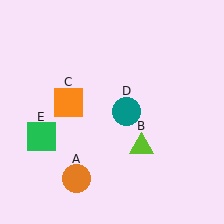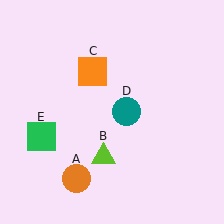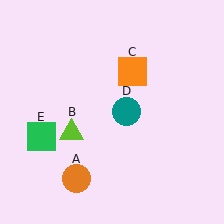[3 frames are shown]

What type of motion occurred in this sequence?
The lime triangle (object B), orange square (object C) rotated clockwise around the center of the scene.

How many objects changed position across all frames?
2 objects changed position: lime triangle (object B), orange square (object C).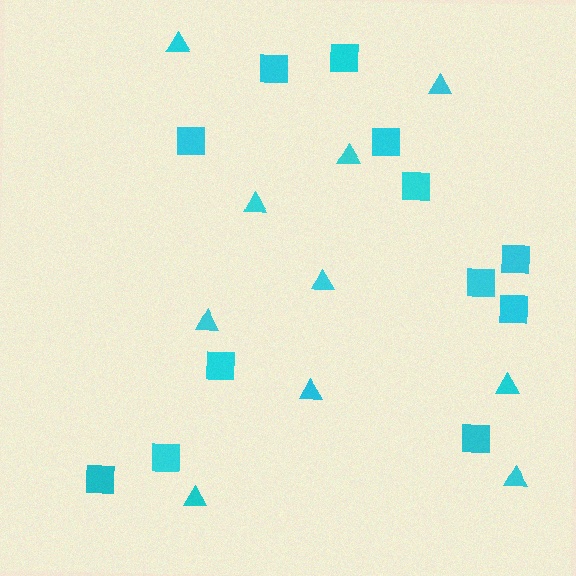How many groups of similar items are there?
There are 2 groups: one group of squares (12) and one group of triangles (10).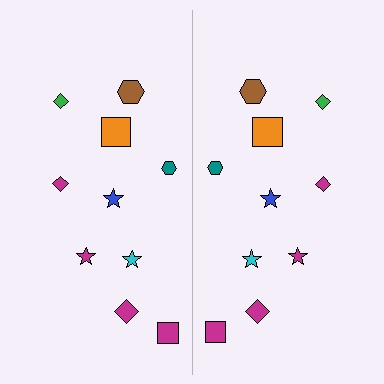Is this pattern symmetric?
Yes, this pattern has bilateral (reflection) symmetry.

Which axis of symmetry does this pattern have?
The pattern has a vertical axis of symmetry running through the center of the image.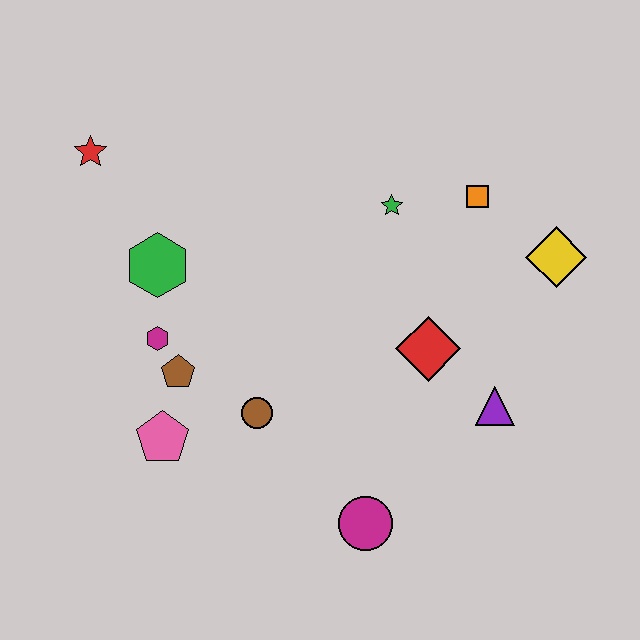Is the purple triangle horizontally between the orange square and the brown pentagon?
No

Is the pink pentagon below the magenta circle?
No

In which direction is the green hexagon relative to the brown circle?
The green hexagon is above the brown circle.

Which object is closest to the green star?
The orange square is closest to the green star.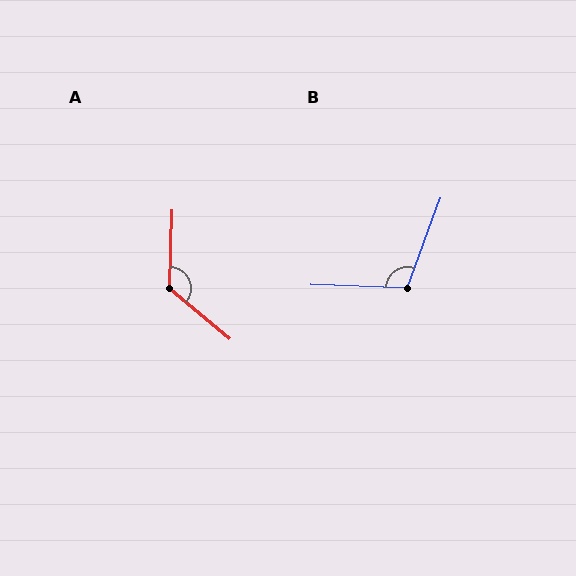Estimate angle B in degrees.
Approximately 108 degrees.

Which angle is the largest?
A, at approximately 128 degrees.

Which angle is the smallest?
B, at approximately 108 degrees.